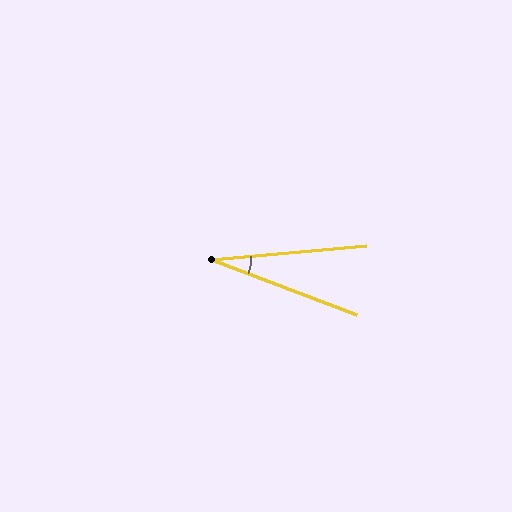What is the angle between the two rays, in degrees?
Approximately 26 degrees.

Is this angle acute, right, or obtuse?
It is acute.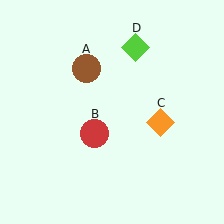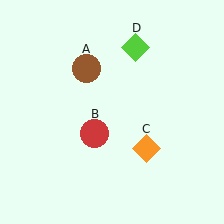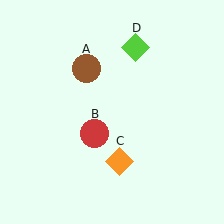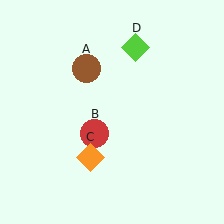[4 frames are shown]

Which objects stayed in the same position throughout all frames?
Brown circle (object A) and red circle (object B) and lime diamond (object D) remained stationary.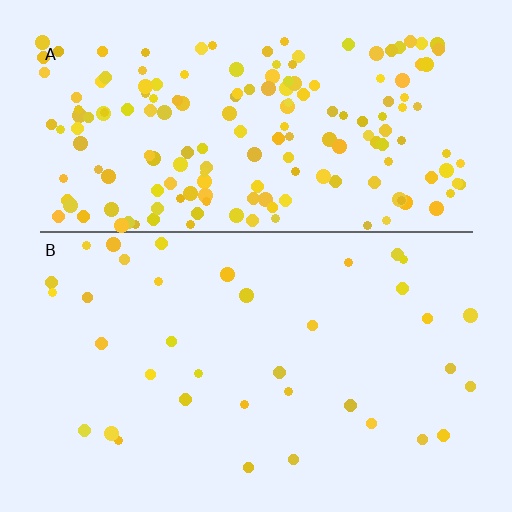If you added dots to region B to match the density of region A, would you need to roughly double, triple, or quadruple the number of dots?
Approximately quadruple.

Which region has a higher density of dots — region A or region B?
A (the top).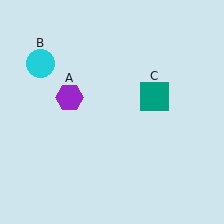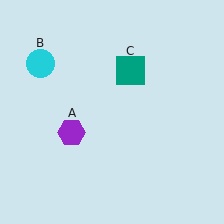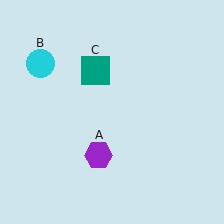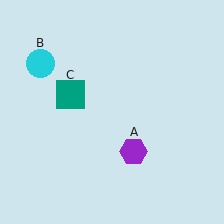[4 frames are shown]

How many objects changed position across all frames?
2 objects changed position: purple hexagon (object A), teal square (object C).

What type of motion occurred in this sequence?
The purple hexagon (object A), teal square (object C) rotated counterclockwise around the center of the scene.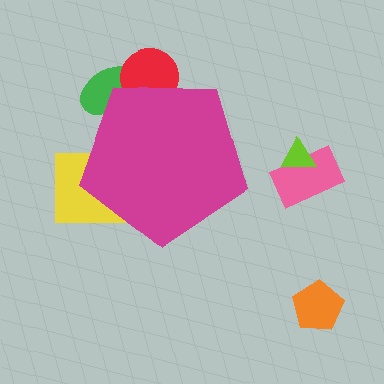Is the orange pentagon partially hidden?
No, the orange pentagon is fully visible.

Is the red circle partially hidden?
Yes, the red circle is partially hidden behind the magenta pentagon.